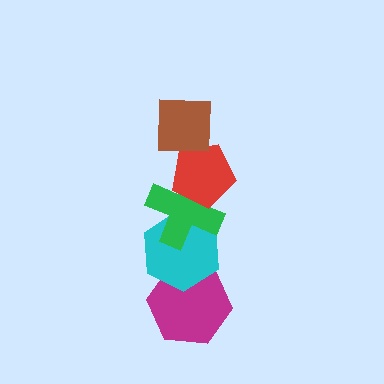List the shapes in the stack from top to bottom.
From top to bottom: the brown square, the red pentagon, the green cross, the cyan hexagon, the magenta hexagon.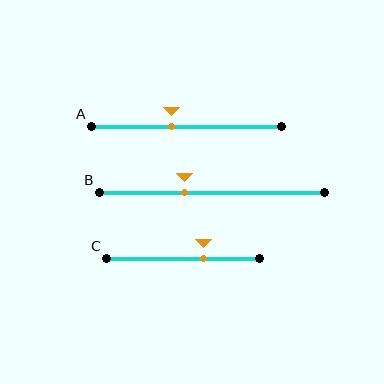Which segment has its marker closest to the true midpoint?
Segment A has its marker closest to the true midpoint.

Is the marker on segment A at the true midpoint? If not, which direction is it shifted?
No, the marker on segment A is shifted to the left by about 8% of the segment length.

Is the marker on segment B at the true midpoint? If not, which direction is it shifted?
No, the marker on segment B is shifted to the left by about 12% of the segment length.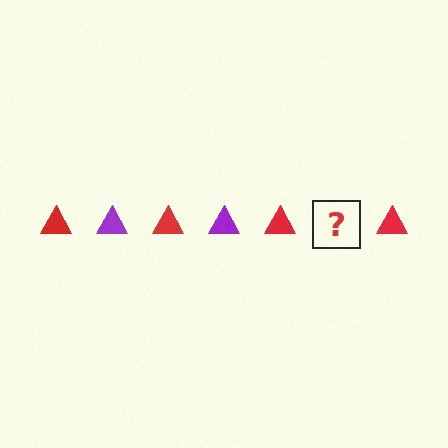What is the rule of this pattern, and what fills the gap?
The rule is that the pattern cycles through red, purple triangles. The gap should be filled with a purple triangle.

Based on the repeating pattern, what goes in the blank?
The blank should be a purple triangle.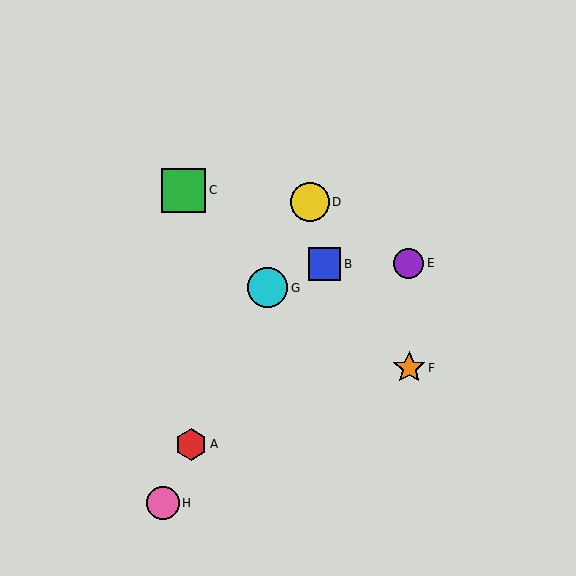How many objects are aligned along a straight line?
4 objects (A, D, G, H) are aligned along a straight line.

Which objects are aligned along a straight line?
Objects A, D, G, H are aligned along a straight line.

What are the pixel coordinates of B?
Object B is at (324, 264).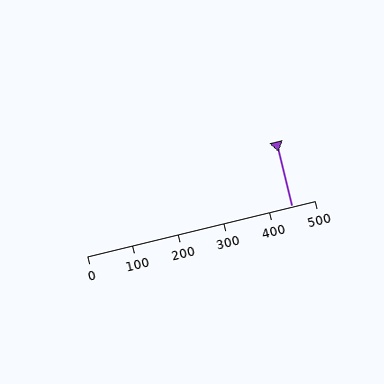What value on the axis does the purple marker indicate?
The marker indicates approximately 450.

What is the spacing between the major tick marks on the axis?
The major ticks are spaced 100 apart.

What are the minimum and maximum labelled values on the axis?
The axis runs from 0 to 500.